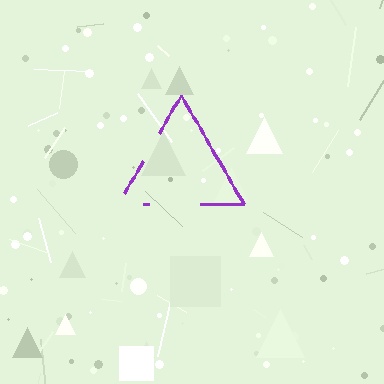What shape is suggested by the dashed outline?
The dashed outline suggests a triangle.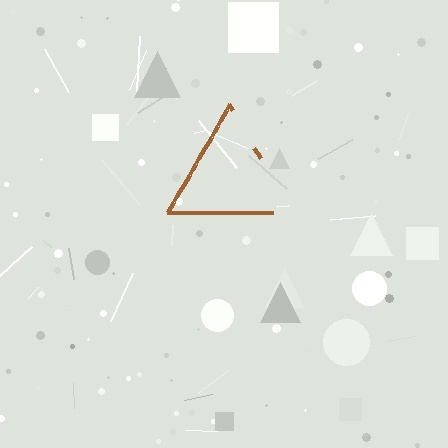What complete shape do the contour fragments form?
The contour fragments form a triangle.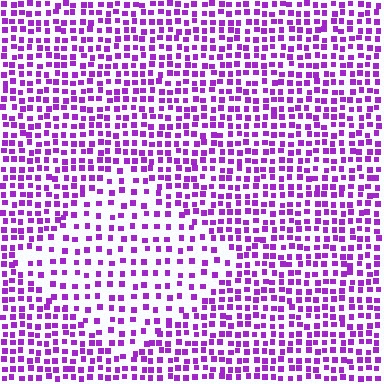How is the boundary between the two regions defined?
The boundary is defined by a change in element density (approximately 1.8x ratio). All elements are the same color, size, and shape.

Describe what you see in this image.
The image contains small purple elements arranged at two different densities. A diamond-shaped region is visible where the elements are less densely packed than the surrounding area.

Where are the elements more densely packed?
The elements are more densely packed outside the diamond boundary.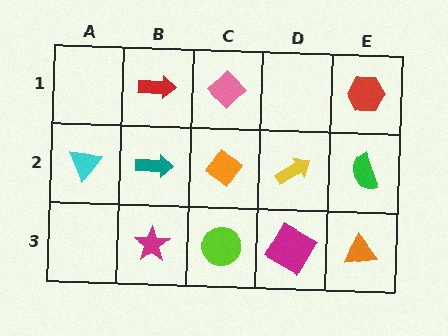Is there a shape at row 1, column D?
No, that cell is empty.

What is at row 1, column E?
A red hexagon.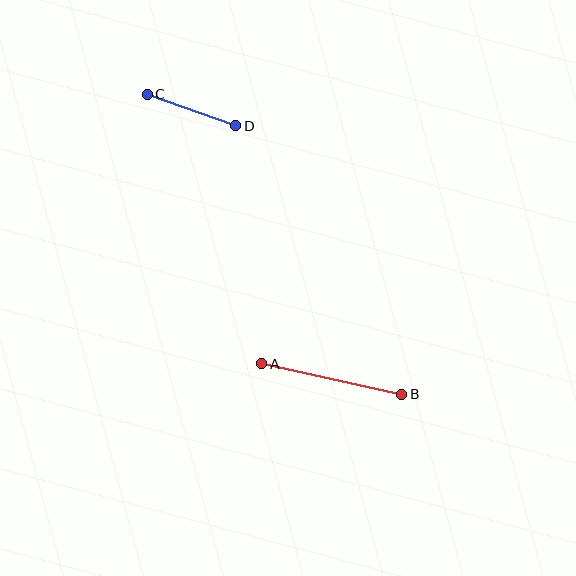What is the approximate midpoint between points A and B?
The midpoint is at approximately (332, 379) pixels.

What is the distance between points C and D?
The distance is approximately 94 pixels.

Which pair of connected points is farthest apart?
Points A and B are farthest apart.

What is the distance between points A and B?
The distance is approximately 143 pixels.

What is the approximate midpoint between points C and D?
The midpoint is at approximately (191, 110) pixels.